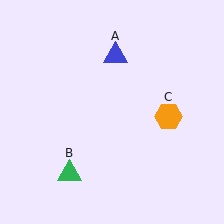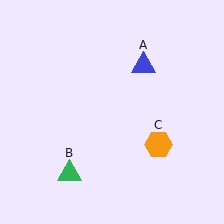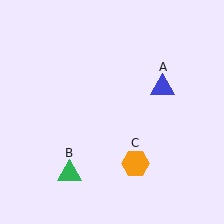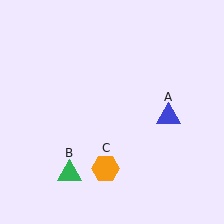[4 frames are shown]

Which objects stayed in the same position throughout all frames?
Green triangle (object B) remained stationary.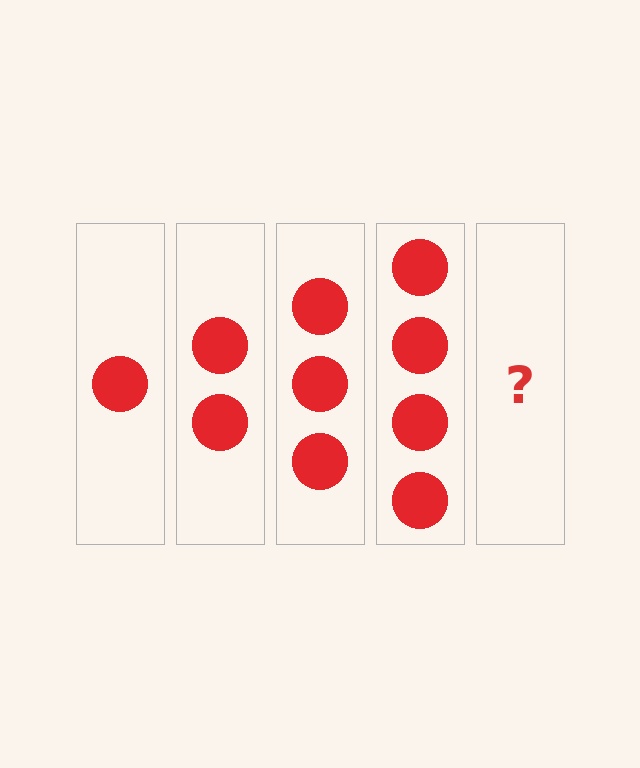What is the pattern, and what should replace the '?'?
The pattern is that each step adds one more circle. The '?' should be 5 circles.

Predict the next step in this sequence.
The next step is 5 circles.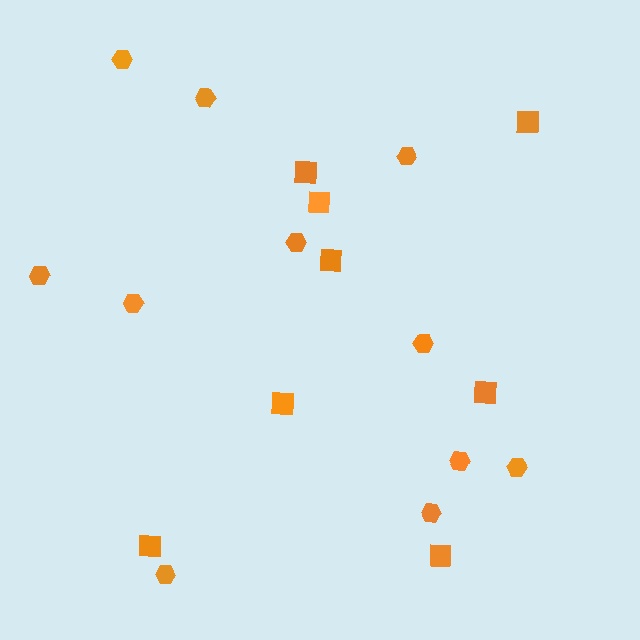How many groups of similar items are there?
There are 2 groups: one group of squares (8) and one group of hexagons (11).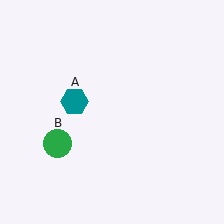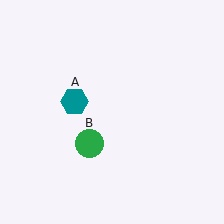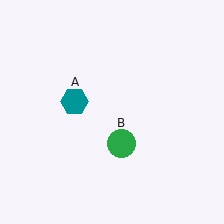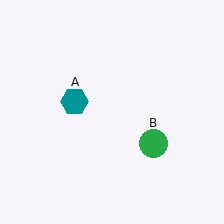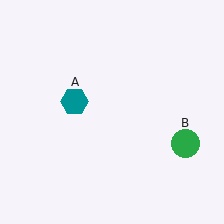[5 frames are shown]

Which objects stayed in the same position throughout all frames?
Teal hexagon (object A) remained stationary.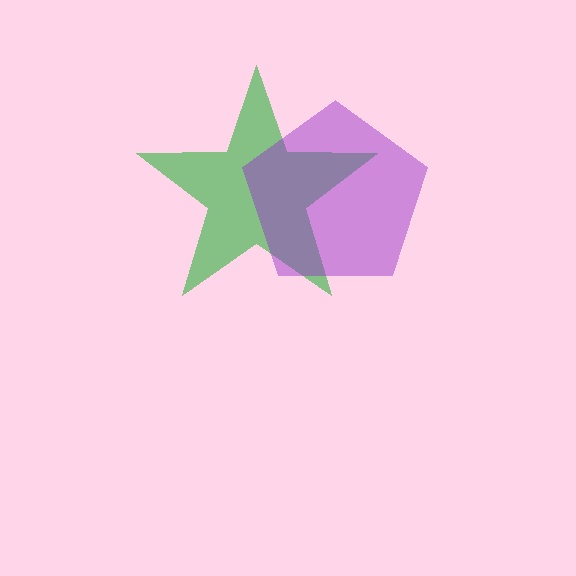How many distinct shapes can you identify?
There are 2 distinct shapes: a green star, a purple pentagon.